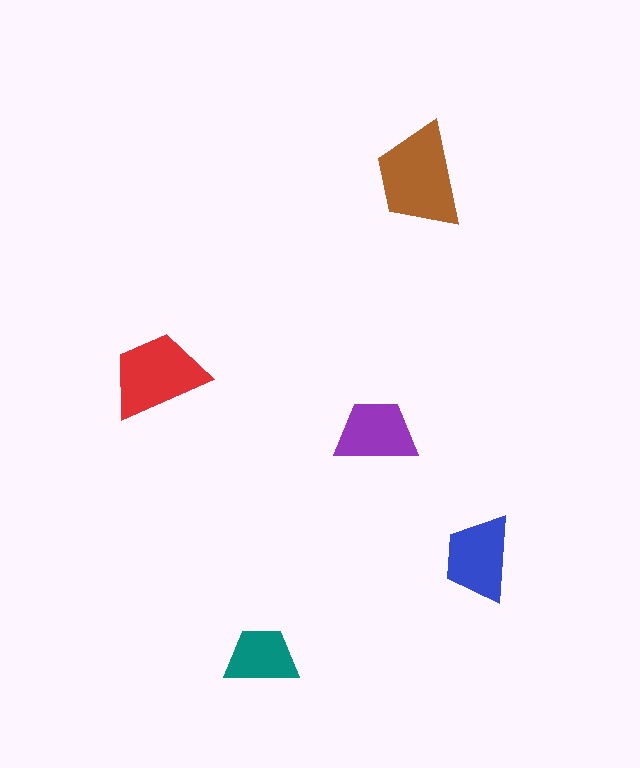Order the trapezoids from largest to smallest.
the brown one, the red one, the blue one, the purple one, the teal one.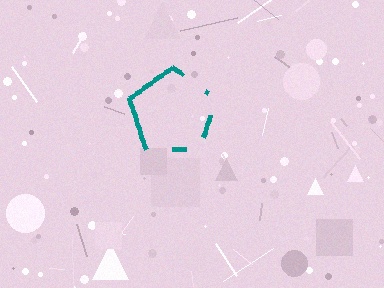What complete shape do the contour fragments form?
The contour fragments form a pentagon.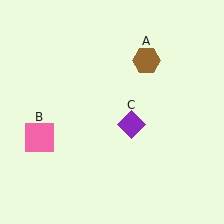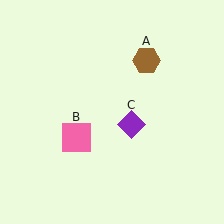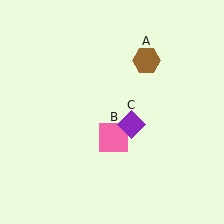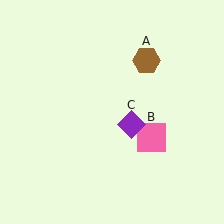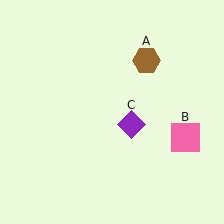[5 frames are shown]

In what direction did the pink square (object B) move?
The pink square (object B) moved right.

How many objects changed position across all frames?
1 object changed position: pink square (object B).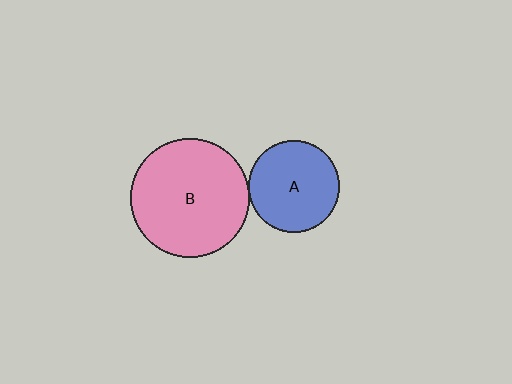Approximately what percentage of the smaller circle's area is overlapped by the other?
Approximately 5%.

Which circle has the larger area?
Circle B (pink).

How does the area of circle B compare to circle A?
Approximately 1.7 times.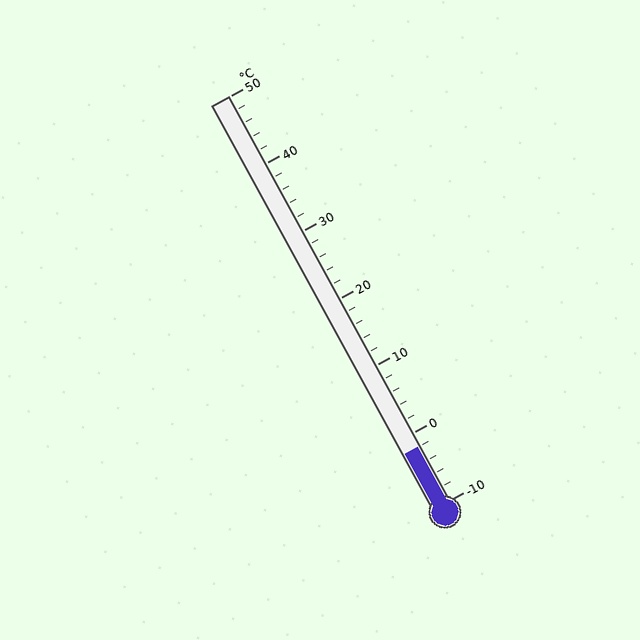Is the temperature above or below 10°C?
The temperature is below 10°C.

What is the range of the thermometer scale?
The thermometer scale ranges from -10°C to 50°C.